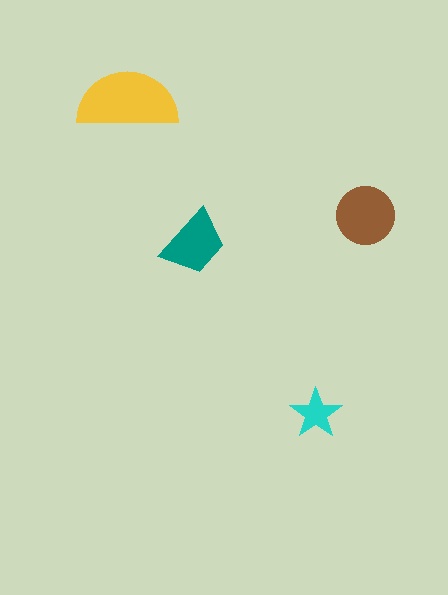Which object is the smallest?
The cyan star.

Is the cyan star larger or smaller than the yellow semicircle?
Smaller.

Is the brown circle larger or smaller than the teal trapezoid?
Larger.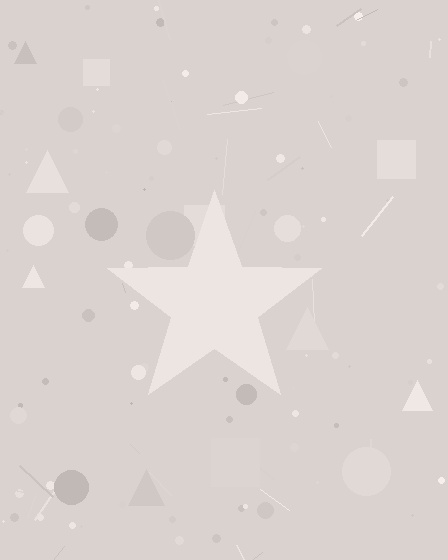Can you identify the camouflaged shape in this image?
The camouflaged shape is a star.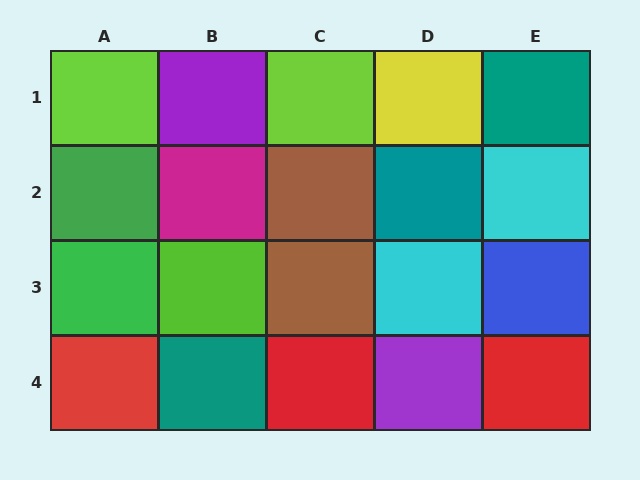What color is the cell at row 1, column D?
Yellow.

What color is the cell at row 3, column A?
Green.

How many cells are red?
3 cells are red.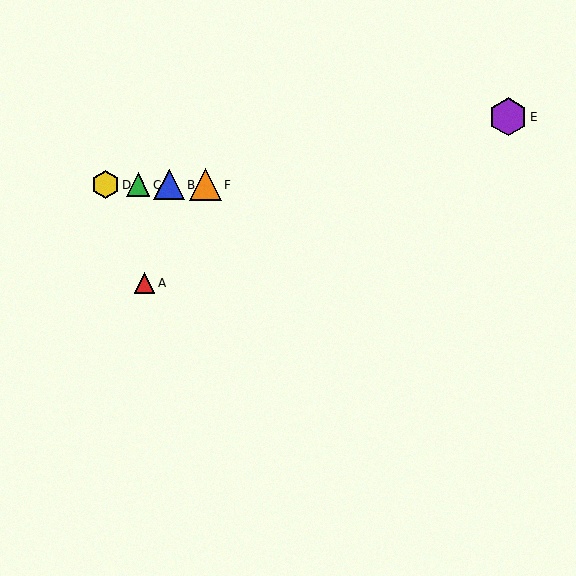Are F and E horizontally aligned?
No, F is at y≈185 and E is at y≈117.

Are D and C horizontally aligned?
Yes, both are at y≈185.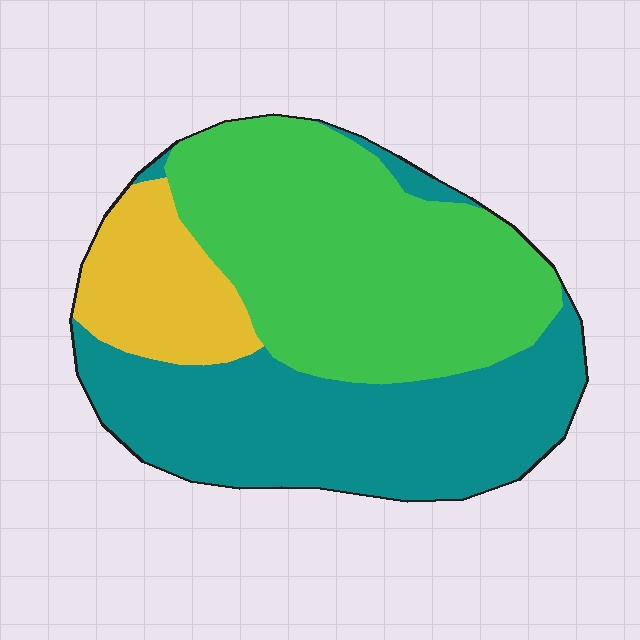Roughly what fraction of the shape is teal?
Teal covers 40% of the shape.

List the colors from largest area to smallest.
From largest to smallest: green, teal, yellow.